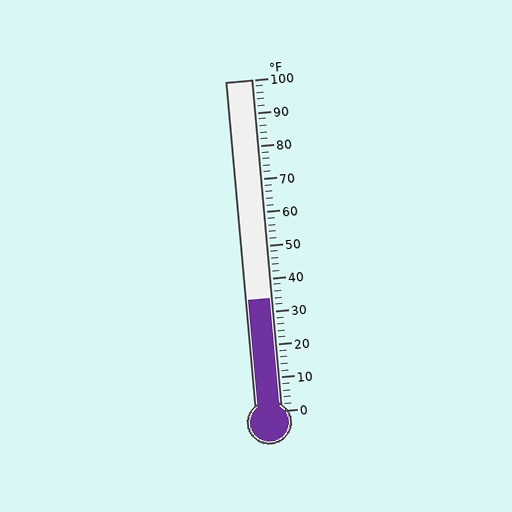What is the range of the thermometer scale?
The thermometer scale ranges from 0°F to 100°F.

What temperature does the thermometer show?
The thermometer shows approximately 34°F.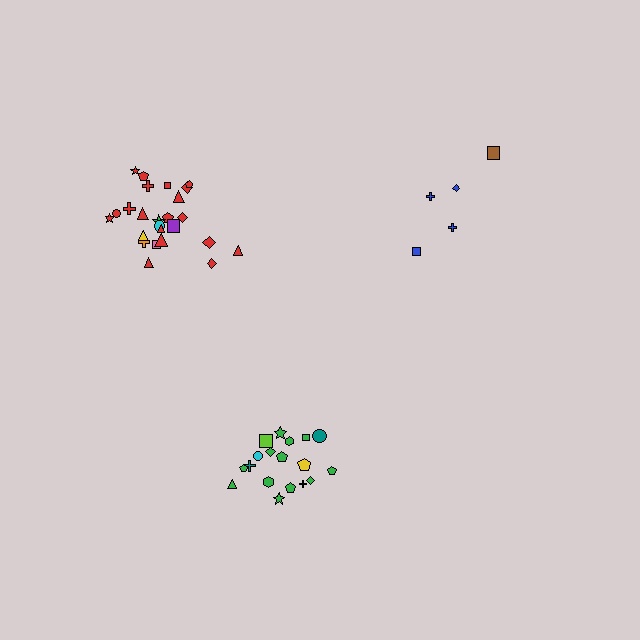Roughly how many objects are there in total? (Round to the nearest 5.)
Roughly 50 objects in total.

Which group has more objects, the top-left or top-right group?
The top-left group.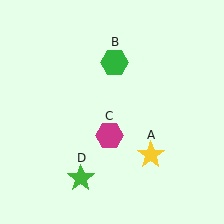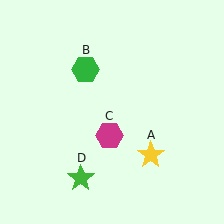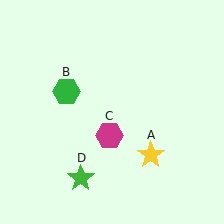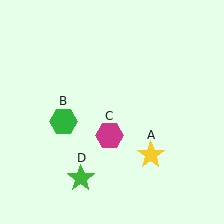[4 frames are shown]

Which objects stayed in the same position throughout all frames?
Yellow star (object A) and magenta hexagon (object C) and green star (object D) remained stationary.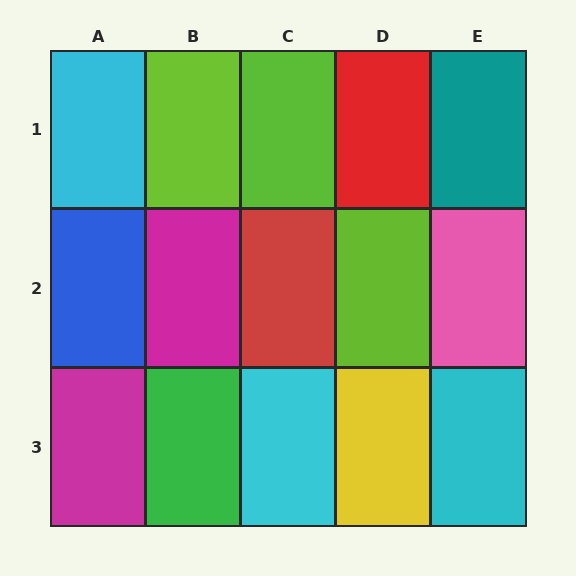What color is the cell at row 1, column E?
Teal.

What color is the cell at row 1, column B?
Lime.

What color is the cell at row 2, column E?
Pink.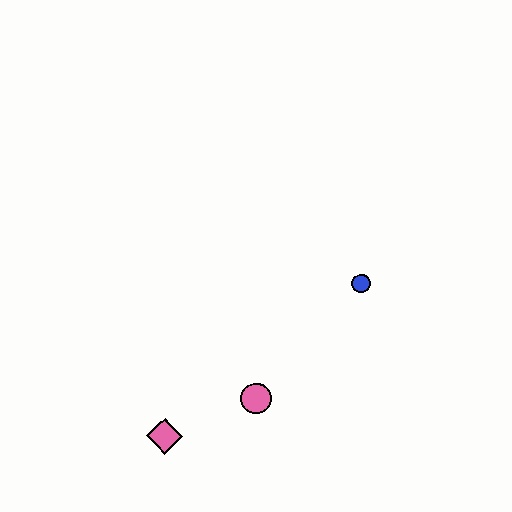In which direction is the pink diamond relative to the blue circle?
The pink diamond is to the left of the blue circle.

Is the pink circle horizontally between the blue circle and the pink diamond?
Yes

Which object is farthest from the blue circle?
The pink diamond is farthest from the blue circle.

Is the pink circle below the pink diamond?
No